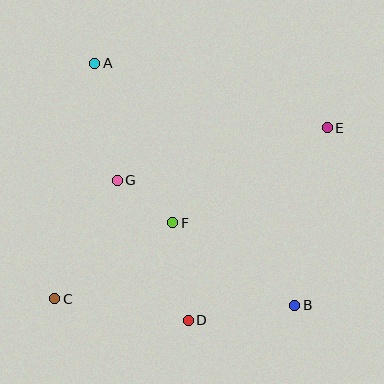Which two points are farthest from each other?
Points C and E are farthest from each other.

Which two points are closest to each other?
Points F and G are closest to each other.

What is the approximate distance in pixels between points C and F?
The distance between C and F is approximately 140 pixels.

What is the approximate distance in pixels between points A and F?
The distance between A and F is approximately 177 pixels.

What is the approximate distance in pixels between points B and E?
The distance between B and E is approximately 181 pixels.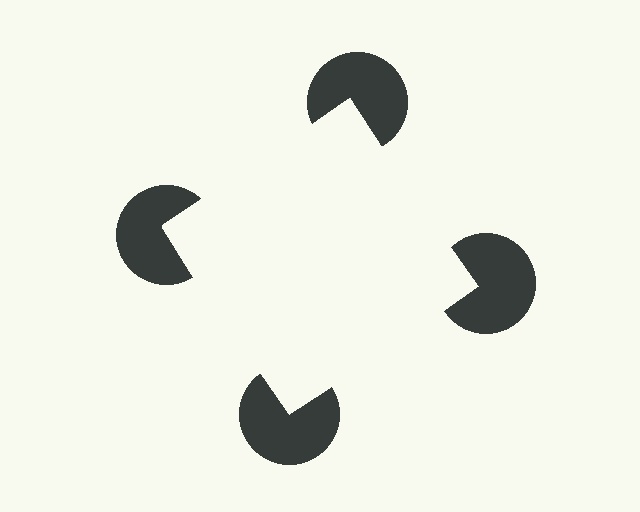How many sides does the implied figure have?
4 sides.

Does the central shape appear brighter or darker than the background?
It typically appears slightly brighter than the background, even though no actual brightness change is drawn.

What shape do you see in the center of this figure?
An illusory square — its edges are inferred from the aligned wedge cuts in the pac-man discs, not physically drawn.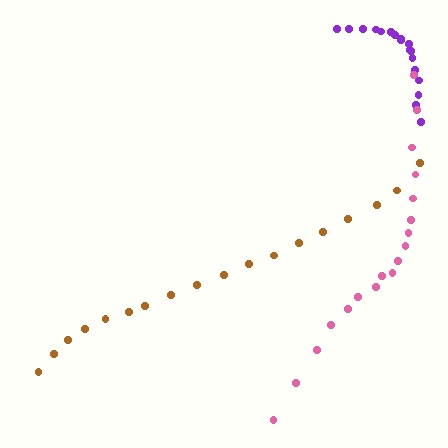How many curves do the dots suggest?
There are 3 distinct paths.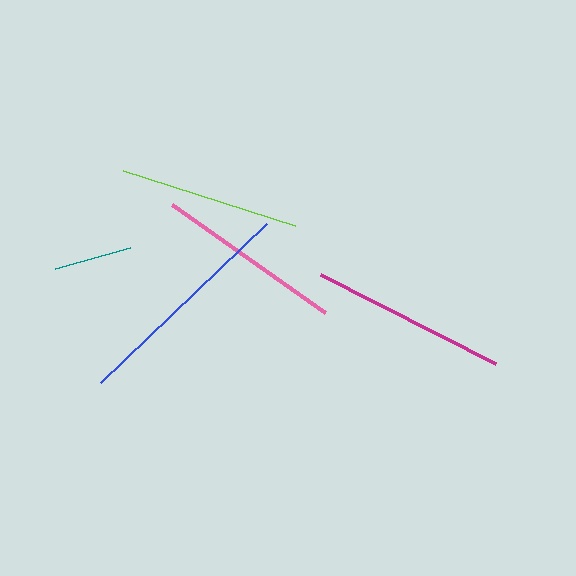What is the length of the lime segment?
The lime segment is approximately 181 pixels long.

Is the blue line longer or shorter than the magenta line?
The blue line is longer than the magenta line.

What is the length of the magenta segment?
The magenta segment is approximately 196 pixels long.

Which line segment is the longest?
The blue line is the longest at approximately 230 pixels.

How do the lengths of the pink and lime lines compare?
The pink and lime lines are approximately the same length.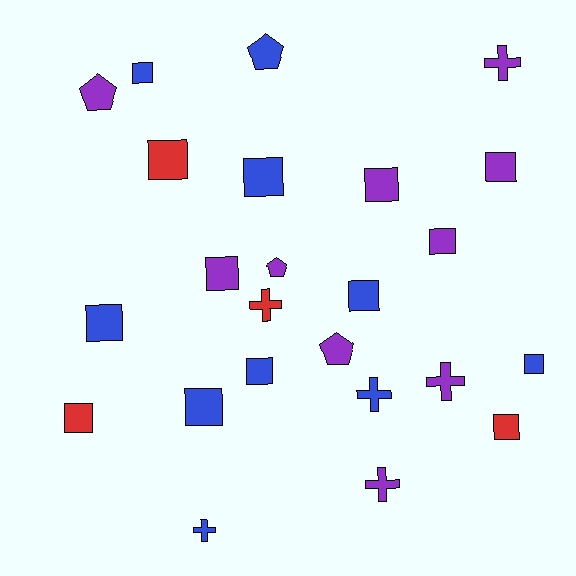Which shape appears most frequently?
Square, with 14 objects.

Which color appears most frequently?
Blue, with 10 objects.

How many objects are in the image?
There are 24 objects.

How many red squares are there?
There are 3 red squares.